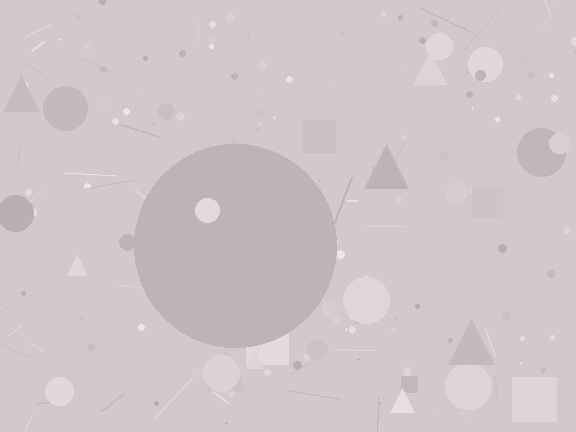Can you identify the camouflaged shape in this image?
The camouflaged shape is a circle.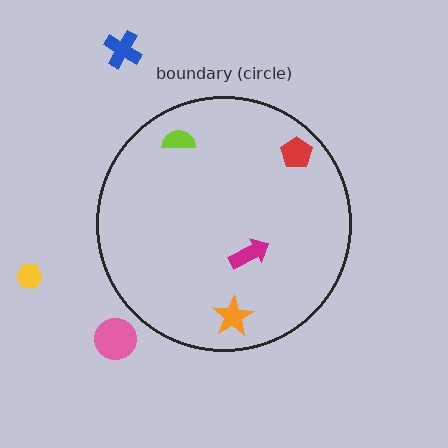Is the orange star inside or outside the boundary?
Inside.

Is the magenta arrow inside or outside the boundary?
Inside.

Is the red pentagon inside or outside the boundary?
Inside.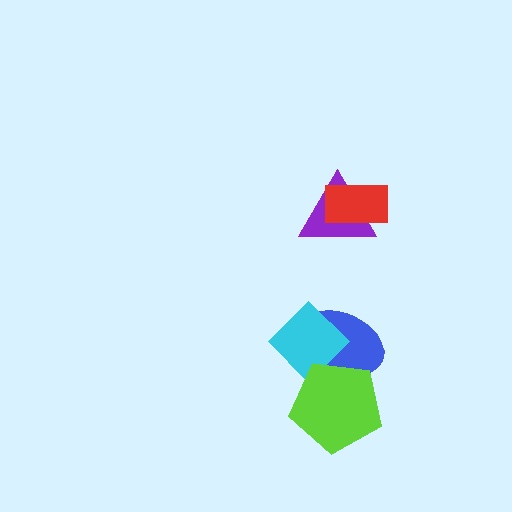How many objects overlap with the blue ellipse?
2 objects overlap with the blue ellipse.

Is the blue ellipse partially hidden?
Yes, it is partially covered by another shape.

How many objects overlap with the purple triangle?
1 object overlaps with the purple triangle.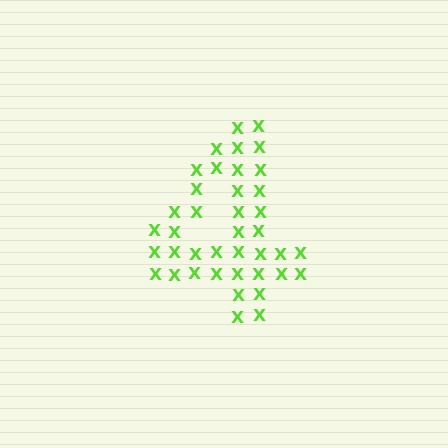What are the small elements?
The small elements are letter X's.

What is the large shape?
The large shape is the digit 4.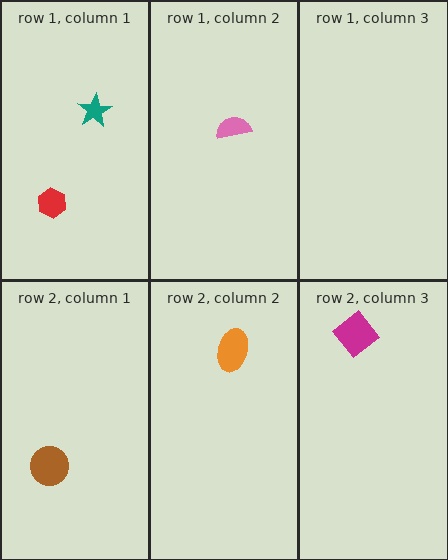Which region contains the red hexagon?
The row 1, column 1 region.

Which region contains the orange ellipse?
The row 2, column 2 region.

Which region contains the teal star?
The row 1, column 1 region.